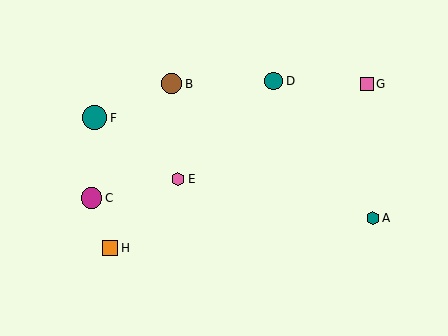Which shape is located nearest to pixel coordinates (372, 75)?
The pink square (labeled G) at (367, 84) is nearest to that location.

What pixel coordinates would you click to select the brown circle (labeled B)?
Click at (171, 84) to select the brown circle B.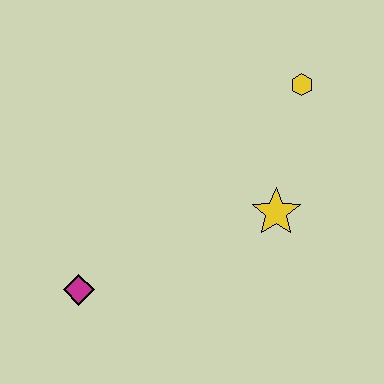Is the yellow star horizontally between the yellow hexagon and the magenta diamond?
Yes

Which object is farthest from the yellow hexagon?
The magenta diamond is farthest from the yellow hexagon.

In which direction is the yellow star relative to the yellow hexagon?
The yellow star is below the yellow hexagon.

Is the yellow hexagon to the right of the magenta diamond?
Yes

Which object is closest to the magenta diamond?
The yellow star is closest to the magenta diamond.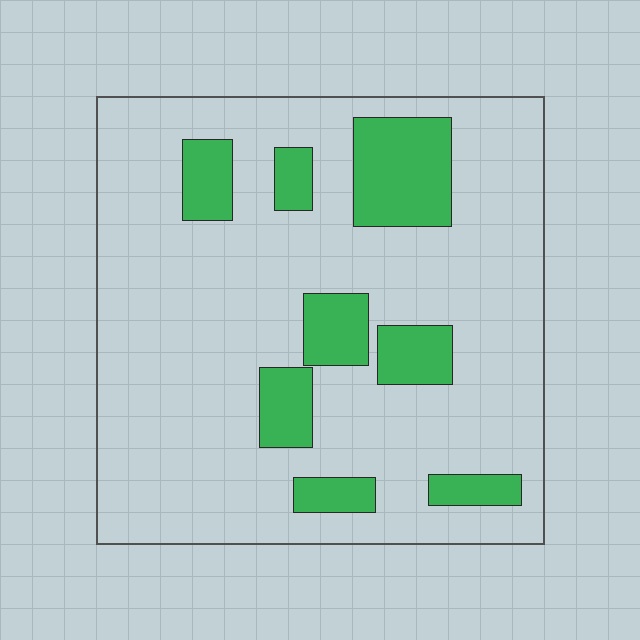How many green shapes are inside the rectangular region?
8.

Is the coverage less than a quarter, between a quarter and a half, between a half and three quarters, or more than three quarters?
Less than a quarter.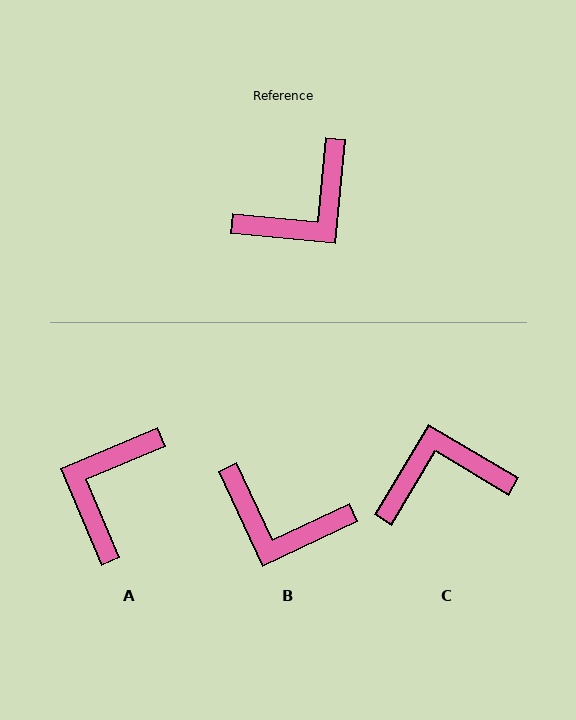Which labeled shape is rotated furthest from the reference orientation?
C, about 155 degrees away.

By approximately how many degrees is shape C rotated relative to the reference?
Approximately 155 degrees counter-clockwise.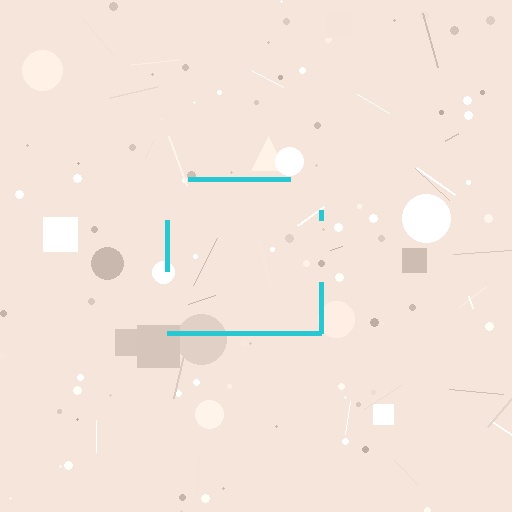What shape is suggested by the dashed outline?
The dashed outline suggests a square.